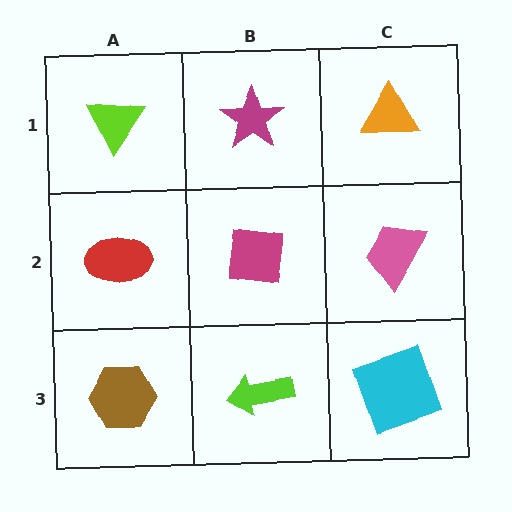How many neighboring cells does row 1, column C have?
2.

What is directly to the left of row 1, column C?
A magenta star.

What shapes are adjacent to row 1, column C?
A pink trapezoid (row 2, column C), a magenta star (row 1, column B).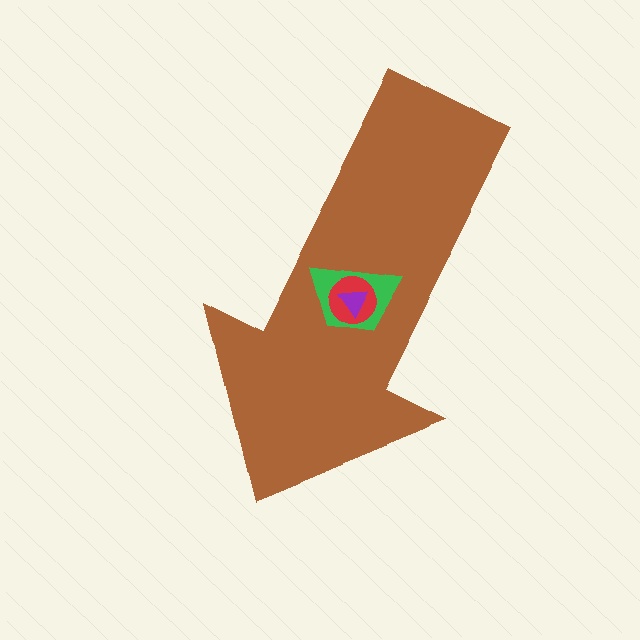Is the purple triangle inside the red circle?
Yes.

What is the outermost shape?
The brown arrow.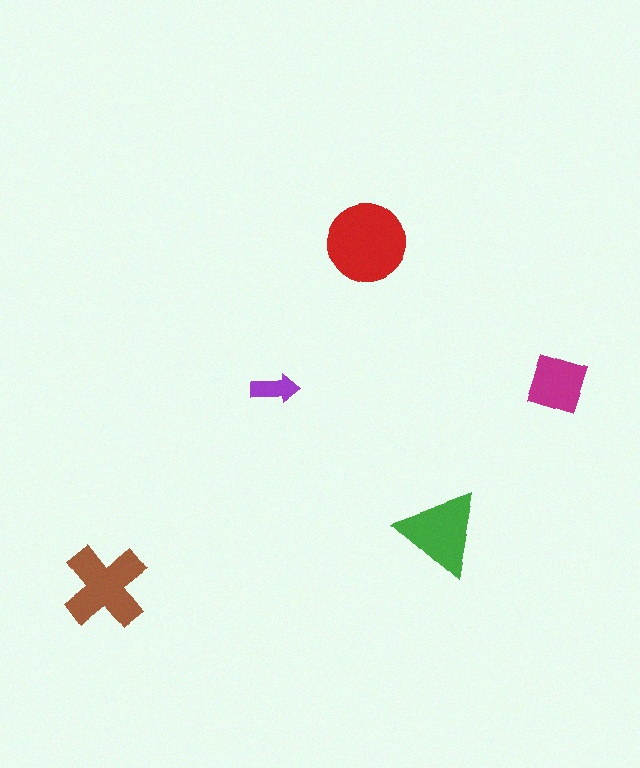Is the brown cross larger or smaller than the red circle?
Smaller.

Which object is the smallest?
The purple arrow.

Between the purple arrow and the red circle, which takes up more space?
The red circle.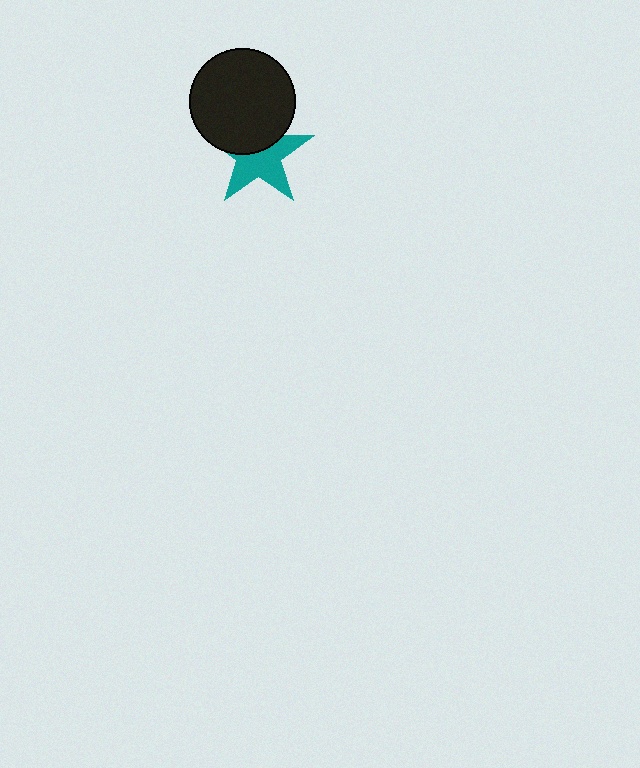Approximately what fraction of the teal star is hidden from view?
Roughly 42% of the teal star is hidden behind the black circle.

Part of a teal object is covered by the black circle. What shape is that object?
It is a star.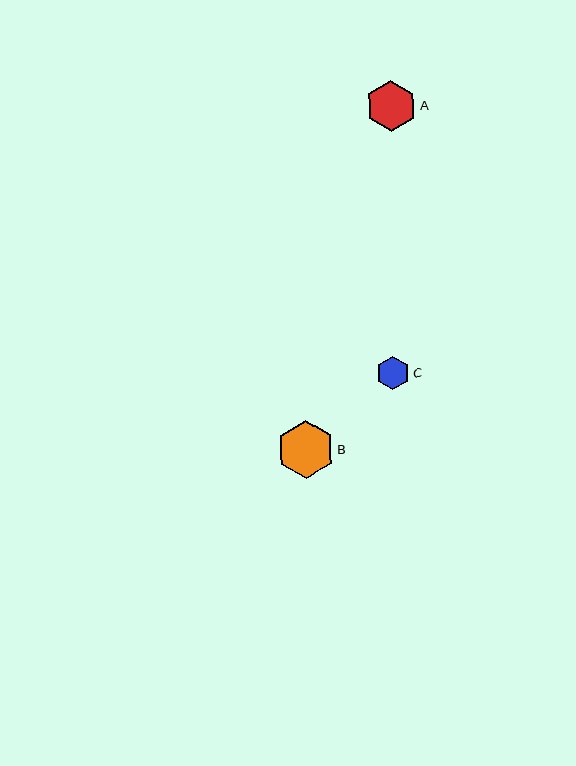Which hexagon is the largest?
Hexagon B is the largest with a size of approximately 57 pixels.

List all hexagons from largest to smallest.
From largest to smallest: B, A, C.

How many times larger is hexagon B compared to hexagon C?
Hexagon B is approximately 1.7 times the size of hexagon C.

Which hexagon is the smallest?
Hexagon C is the smallest with a size of approximately 34 pixels.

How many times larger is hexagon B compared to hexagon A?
Hexagon B is approximately 1.1 times the size of hexagon A.